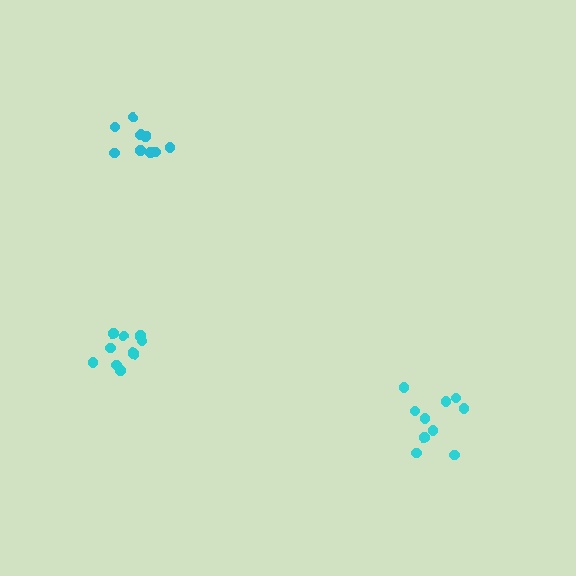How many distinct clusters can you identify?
There are 3 distinct clusters.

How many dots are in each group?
Group 1: 9 dots, Group 2: 10 dots, Group 3: 11 dots (30 total).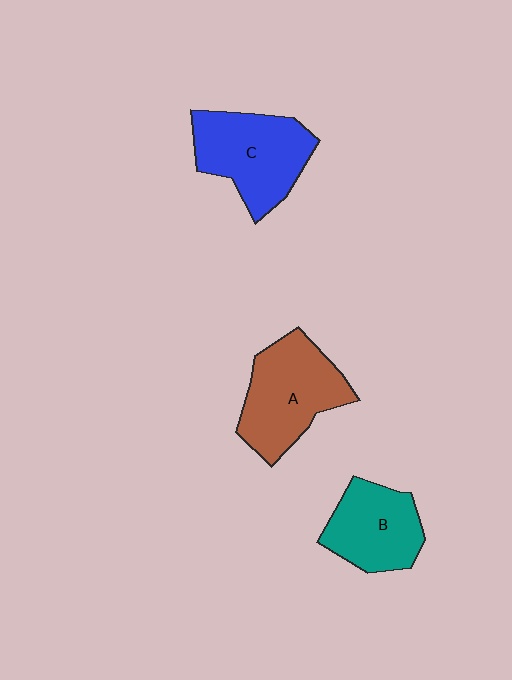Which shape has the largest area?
Shape A (brown).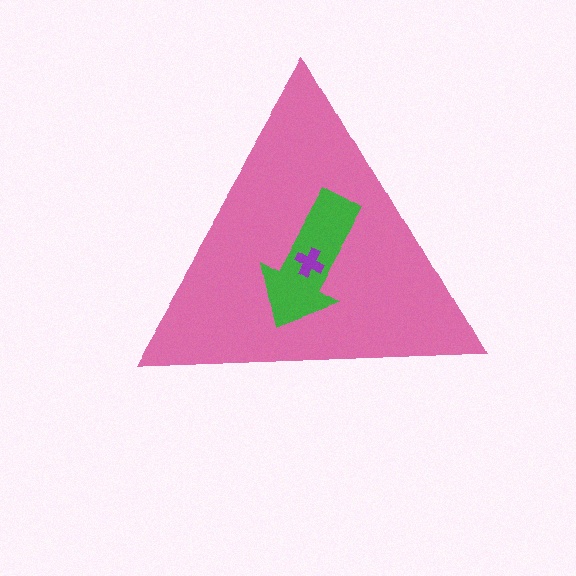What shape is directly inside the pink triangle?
The green arrow.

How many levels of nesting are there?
3.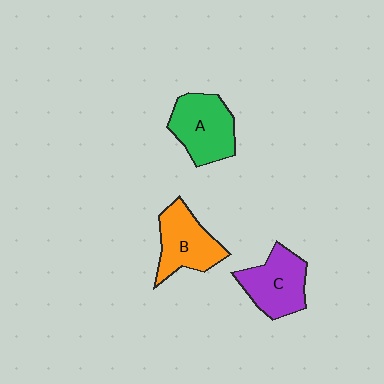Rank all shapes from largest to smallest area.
From largest to smallest: A (green), B (orange), C (purple).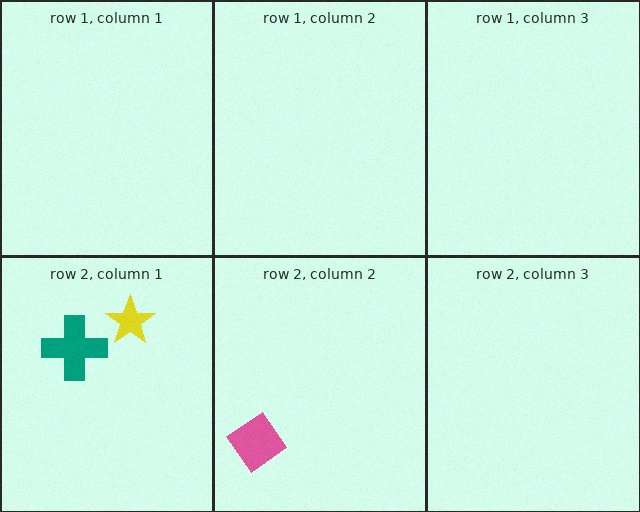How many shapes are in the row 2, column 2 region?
1.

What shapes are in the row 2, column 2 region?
The pink diamond.